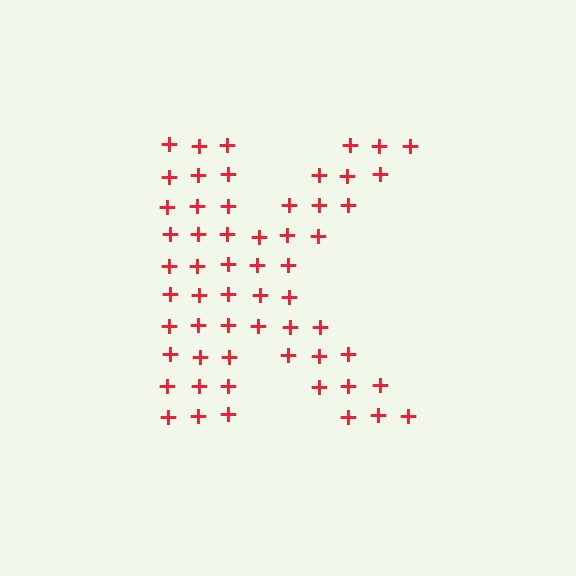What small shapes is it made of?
It is made of small plus signs.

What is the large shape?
The large shape is the letter K.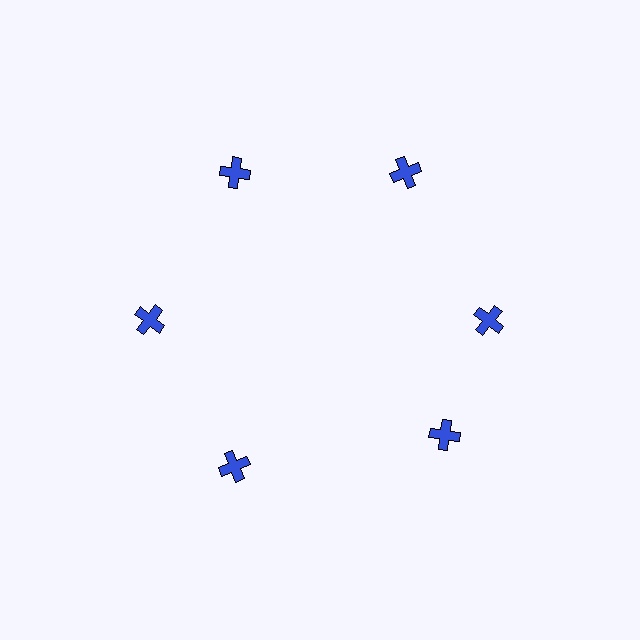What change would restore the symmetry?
The symmetry would be restored by rotating it back into even spacing with its neighbors so that all 6 crosses sit at equal angles and equal distance from the center.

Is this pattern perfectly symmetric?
No. The 6 blue crosses are arranged in a ring, but one element near the 5 o'clock position is rotated out of alignment along the ring, breaking the 6-fold rotational symmetry.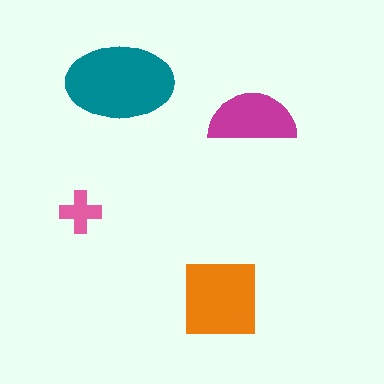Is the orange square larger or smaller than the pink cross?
Larger.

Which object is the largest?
The teal ellipse.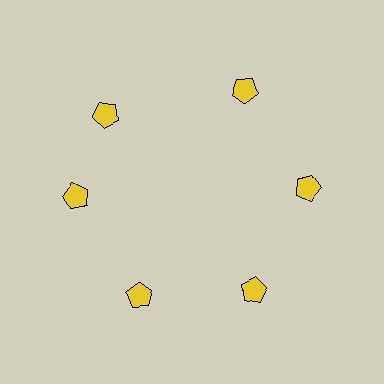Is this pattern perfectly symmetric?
No. The 6 yellow pentagons are arranged in a ring, but one element near the 11 o'clock position is rotated out of alignment along the ring, breaking the 6-fold rotational symmetry.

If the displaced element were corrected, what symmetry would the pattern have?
It would have 6-fold rotational symmetry — the pattern would map onto itself every 60 degrees.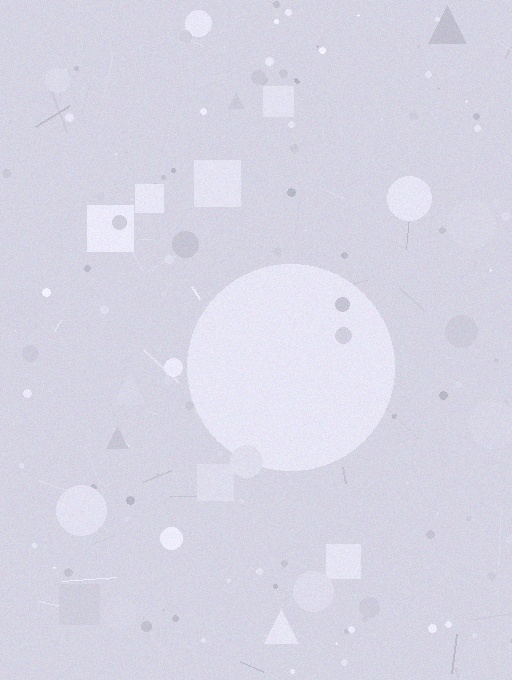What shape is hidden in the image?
A circle is hidden in the image.